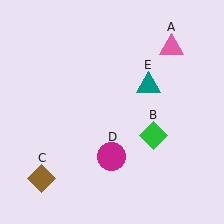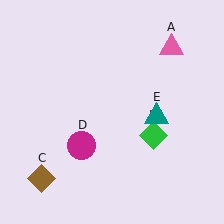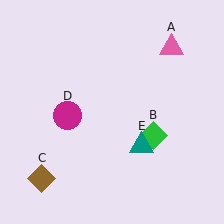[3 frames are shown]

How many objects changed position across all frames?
2 objects changed position: magenta circle (object D), teal triangle (object E).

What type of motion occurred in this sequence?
The magenta circle (object D), teal triangle (object E) rotated clockwise around the center of the scene.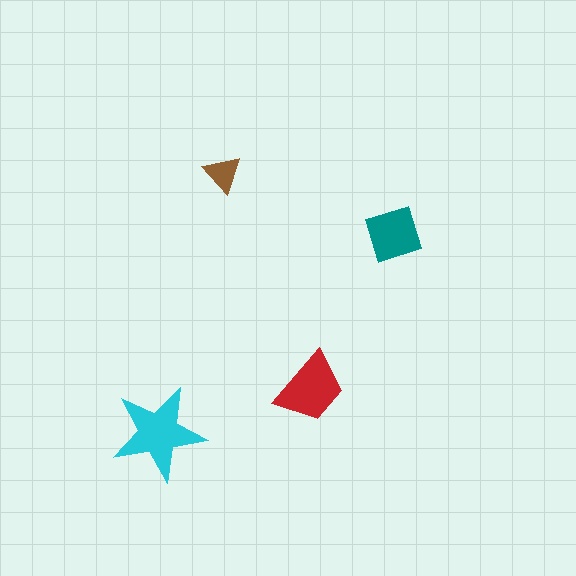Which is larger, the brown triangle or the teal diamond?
The teal diamond.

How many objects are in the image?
There are 4 objects in the image.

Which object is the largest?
The cyan star.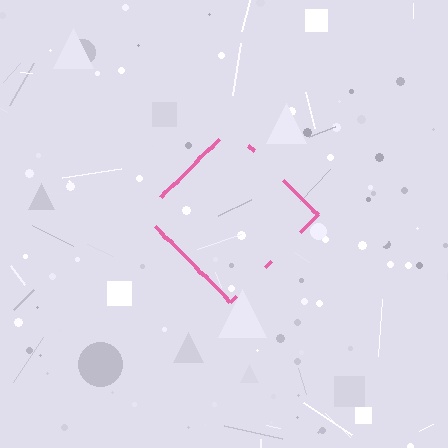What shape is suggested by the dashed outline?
The dashed outline suggests a diamond.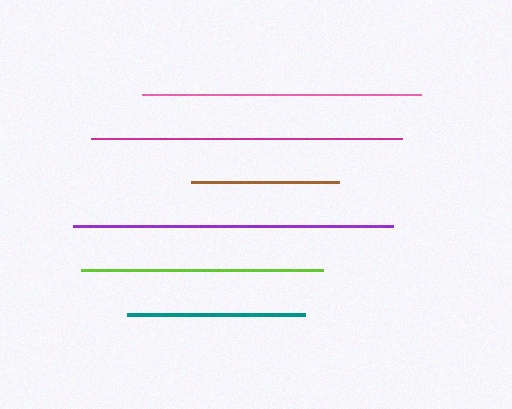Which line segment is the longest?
The purple line is the longest at approximately 320 pixels.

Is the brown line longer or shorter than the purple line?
The purple line is longer than the brown line.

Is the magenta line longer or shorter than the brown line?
The magenta line is longer than the brown line.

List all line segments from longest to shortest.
From longest to shortest: purple, magenta, pink, lime, teal, brown.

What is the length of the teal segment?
The teal segment is approximately 178 pixels long.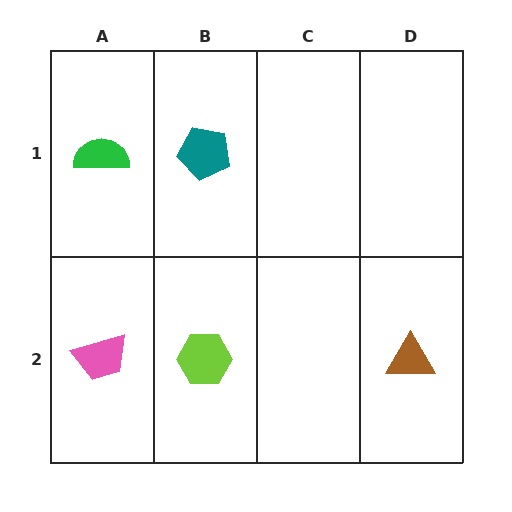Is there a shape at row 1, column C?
No, that cell is empty.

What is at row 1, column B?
A teal pentagon.